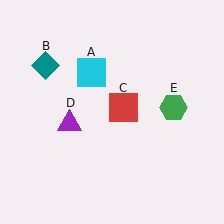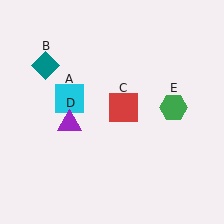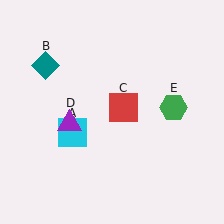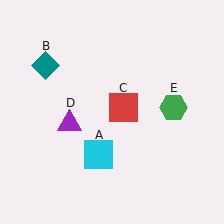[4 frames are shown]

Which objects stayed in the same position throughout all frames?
Teal diamond (object B) and red square (object C) and purple triangle (object D) and green hexagon (object E) remained stationary.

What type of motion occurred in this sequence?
The cyan square (object A) rotated counterclockwise around the center of the scene.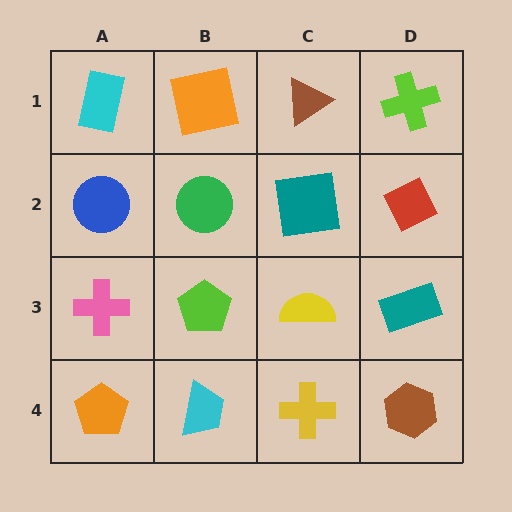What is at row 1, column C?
A brown triangle.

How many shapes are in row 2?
4 shapes.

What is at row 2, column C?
A teal square.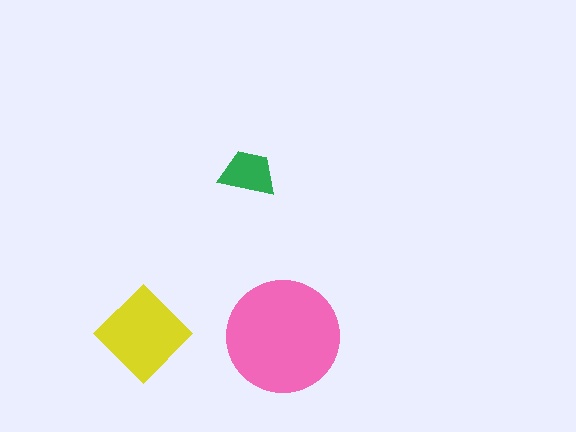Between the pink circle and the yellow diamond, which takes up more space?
The pink circle.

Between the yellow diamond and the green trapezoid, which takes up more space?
The yellow diamond.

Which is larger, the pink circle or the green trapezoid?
The pink circle.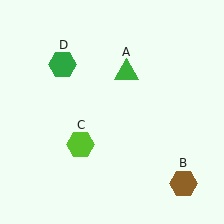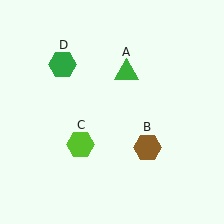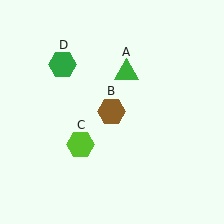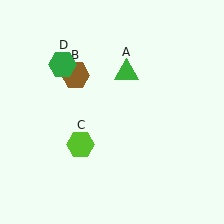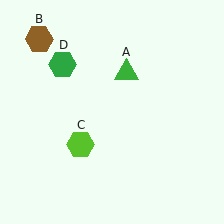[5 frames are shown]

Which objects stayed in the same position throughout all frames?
Green triangle (object A) and lime hexagon (object C) and green hexagon (object D) remained stationary.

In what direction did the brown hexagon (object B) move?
The brown hexagon (object B) moved up and to the left.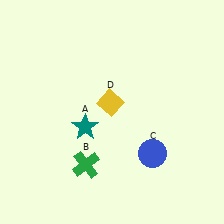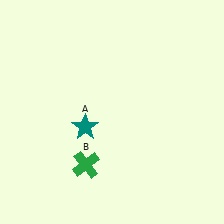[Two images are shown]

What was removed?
The yellow diamond (D), the blue circle (C) were removed in Image 2.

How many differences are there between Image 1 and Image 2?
There are 2 differences between the two images.